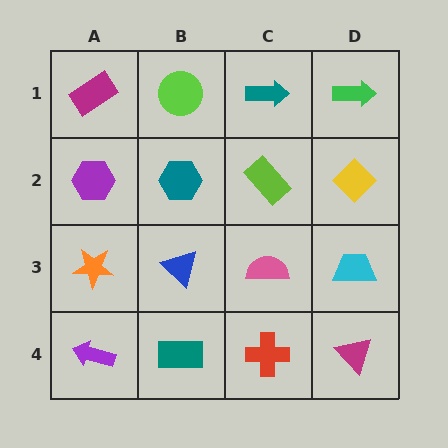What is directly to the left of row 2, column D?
A lime rectangle.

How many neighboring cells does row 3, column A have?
3.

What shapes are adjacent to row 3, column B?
A teal hexagon (row 2, column B), a teal rectangle (row 4, column B), an orange star (row 3, column A), a pink semicircle (row 3, column C).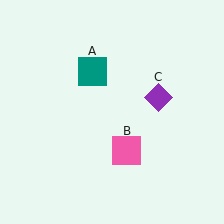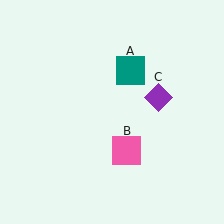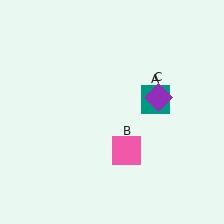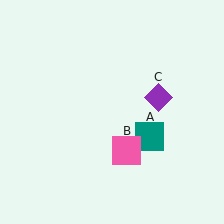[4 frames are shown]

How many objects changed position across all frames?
1 object changed position: teal square (object A).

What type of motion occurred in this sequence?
The teal square (object A) rotated clockwise around the center of the scene.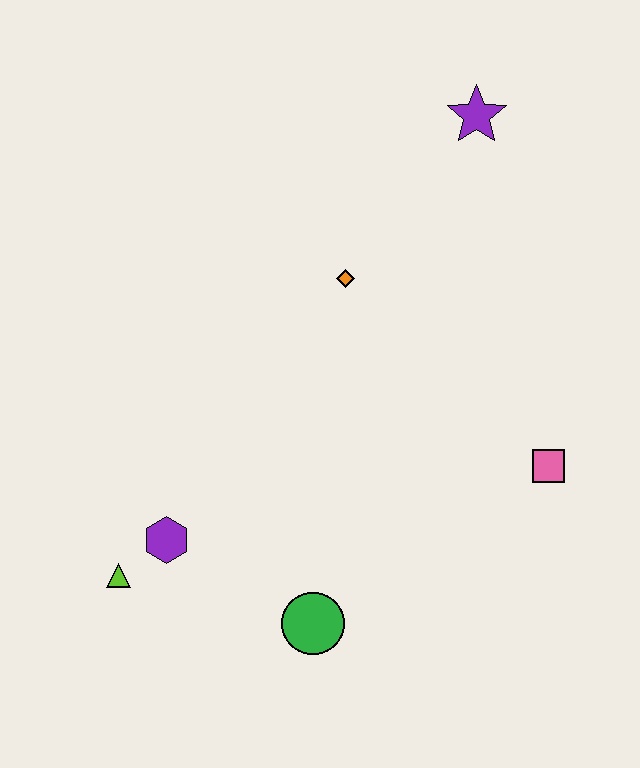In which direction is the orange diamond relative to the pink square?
The orange diamond is to the left of the pink square.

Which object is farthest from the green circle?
The purple star is farthest from the green circle.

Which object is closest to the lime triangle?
The purple hexagon is closest to the lime triangle.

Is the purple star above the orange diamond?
Yes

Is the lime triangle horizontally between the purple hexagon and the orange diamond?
No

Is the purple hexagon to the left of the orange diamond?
Yes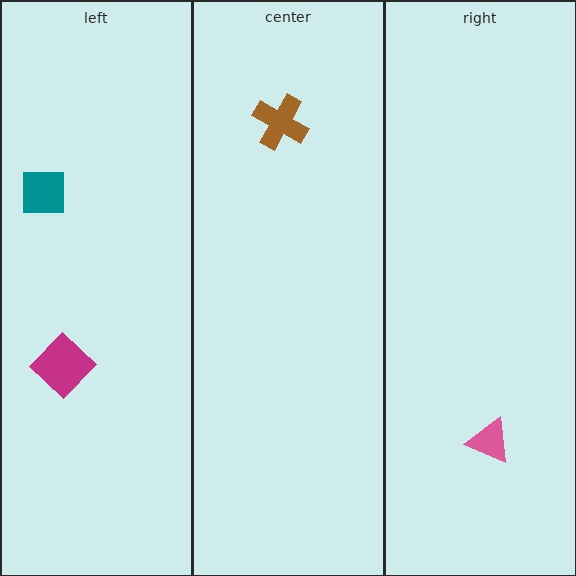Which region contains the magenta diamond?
The left region.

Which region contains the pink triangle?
The right region.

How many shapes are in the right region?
1.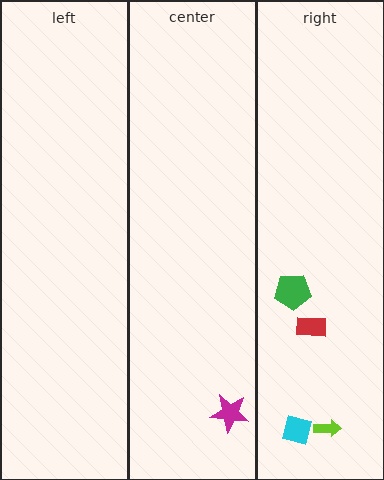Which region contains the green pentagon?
The right region.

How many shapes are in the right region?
4.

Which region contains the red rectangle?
The right region.